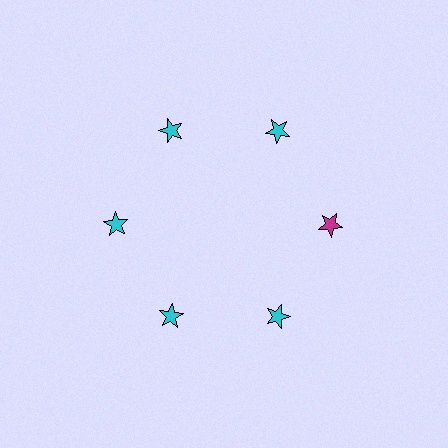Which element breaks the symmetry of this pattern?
The magenta star at roughly the 3 o'clock position breaks the symmetry. All other shapes are cyan stars.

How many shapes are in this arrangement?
There are 6 shapes arranged in a ring pattern.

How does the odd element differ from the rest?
It has a different color: magenta instead of cyan.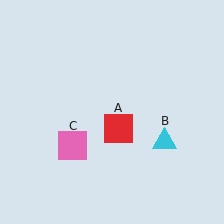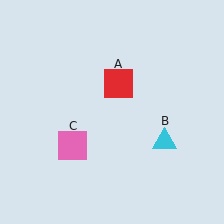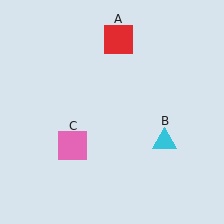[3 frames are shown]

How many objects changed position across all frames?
1 object changed position: red square (object A).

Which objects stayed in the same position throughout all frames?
Cyan triangle (object B) and pink square (object C) remained stationary.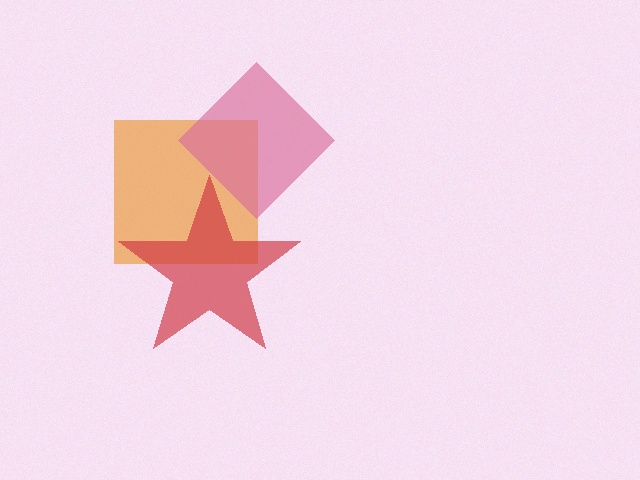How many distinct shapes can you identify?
There are 3 distinct shapes: an orange square, a red star, a pink diamond.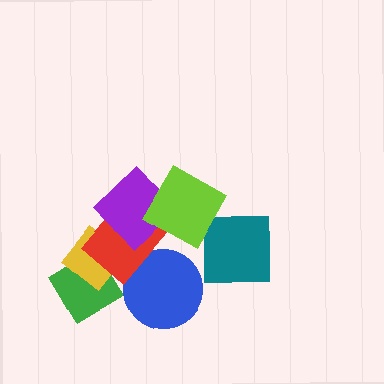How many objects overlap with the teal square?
1 object overlaps with the teal square.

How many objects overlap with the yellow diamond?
3 objects overlap with the yellow diamond.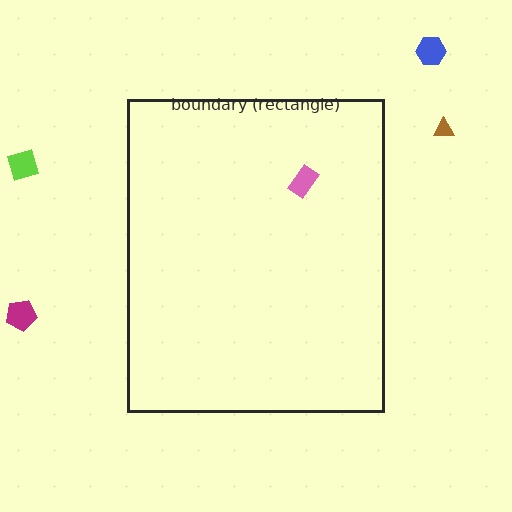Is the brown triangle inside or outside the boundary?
Outside.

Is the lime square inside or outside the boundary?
Outside.